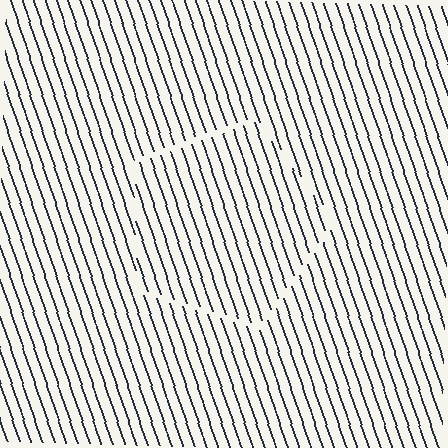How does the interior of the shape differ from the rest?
The interior of the shape contains the same grating, shifted by half a period — the contour is defined by the phase discontinuity where line-ends from the inner and outer gratings abut.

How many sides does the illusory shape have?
5 sides — the line-ends trace a pentagon.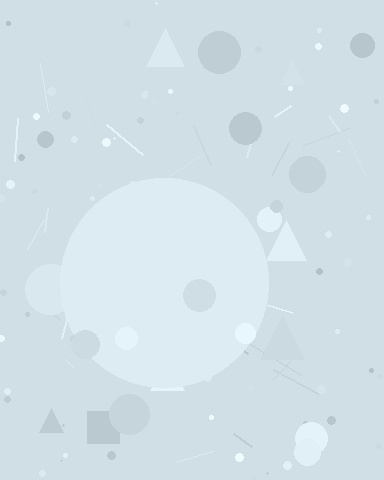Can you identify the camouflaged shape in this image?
The camouflaged shape is a circle.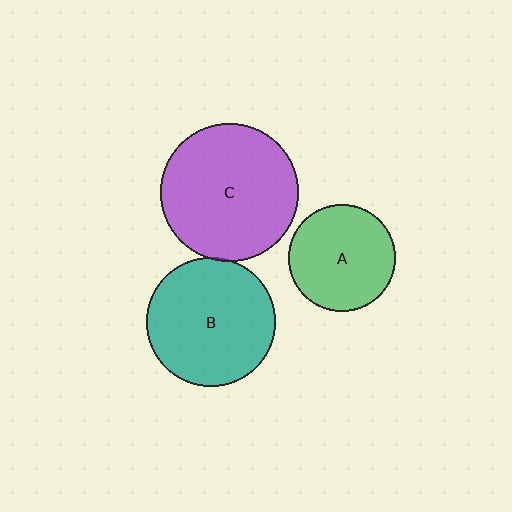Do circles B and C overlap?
Yes.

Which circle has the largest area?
Circle C (purple).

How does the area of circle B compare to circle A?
Approximately 1.5 times.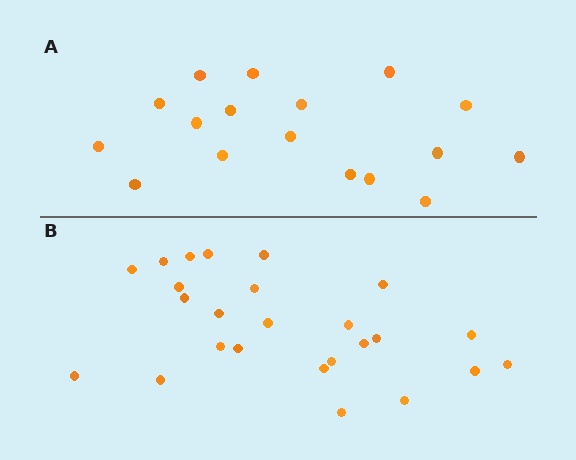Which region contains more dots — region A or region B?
Region B (the bottom region) has more dots.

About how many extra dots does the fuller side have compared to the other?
Region B has roughly 8 or so more dots than region A.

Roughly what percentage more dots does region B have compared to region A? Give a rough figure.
About 45% more.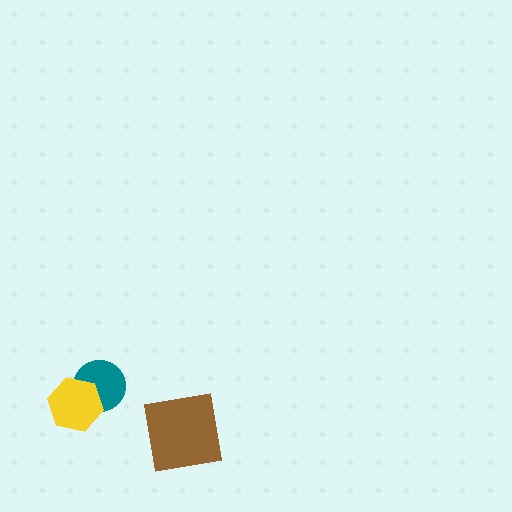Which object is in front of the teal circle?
The yellow hexagon is in front of the teal circle.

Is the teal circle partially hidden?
Yes, it is partially covered by another shape.